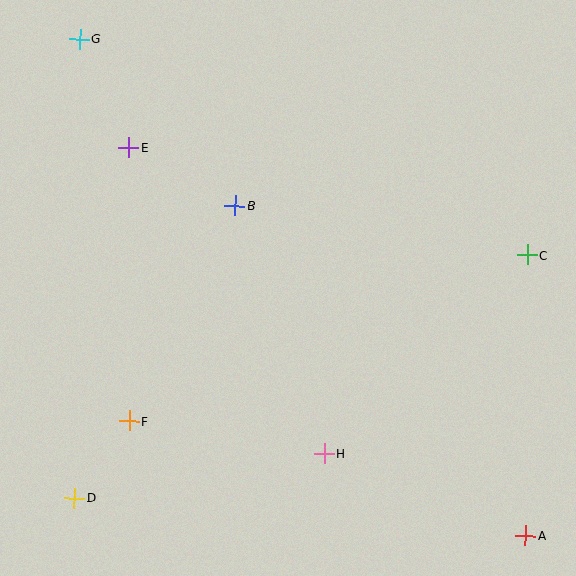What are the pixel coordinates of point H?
Point H is at (324, 453).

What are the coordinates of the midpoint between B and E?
The midpoint between B and E is at (182, 176).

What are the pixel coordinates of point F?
Point F is at (129, 421).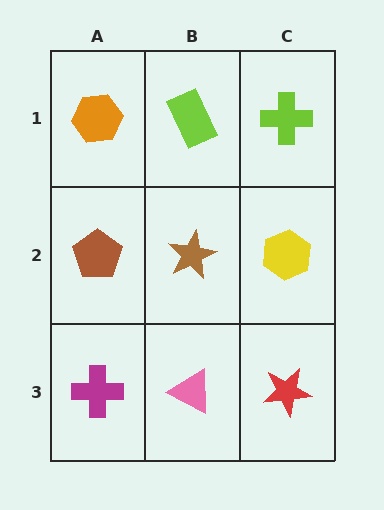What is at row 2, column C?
A yellow hexagon.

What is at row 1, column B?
A lime rectangle.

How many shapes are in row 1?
3 shapes.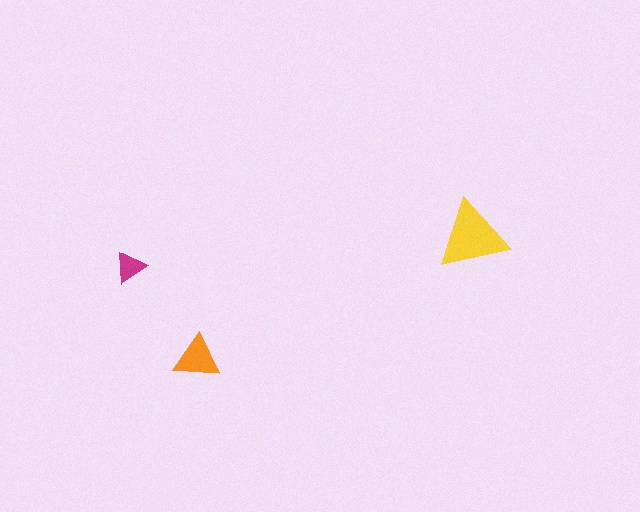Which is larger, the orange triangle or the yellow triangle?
The yellow one.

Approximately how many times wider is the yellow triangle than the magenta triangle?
About 2 times wider.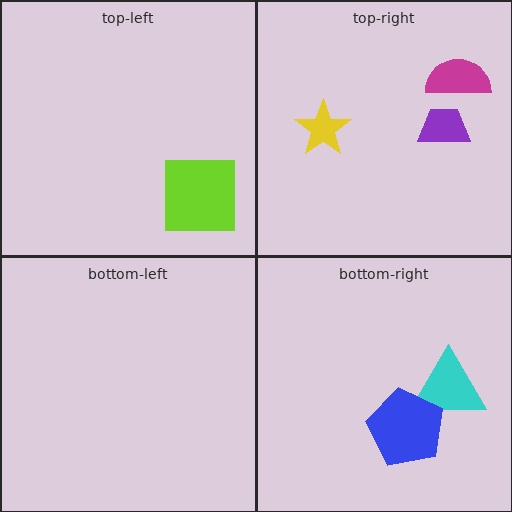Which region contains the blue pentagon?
The bottom-right region.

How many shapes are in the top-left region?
1.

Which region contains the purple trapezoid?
The top-right region.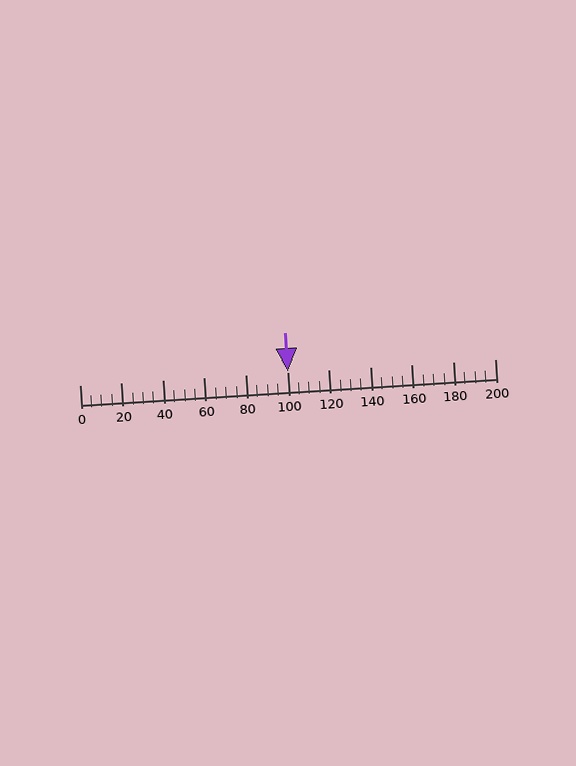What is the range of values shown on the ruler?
The ruler shows values from 0 to 200.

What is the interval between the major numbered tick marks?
The major tick marks are spaced 20 units apart.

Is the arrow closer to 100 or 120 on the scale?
The arrow is closer to 100.